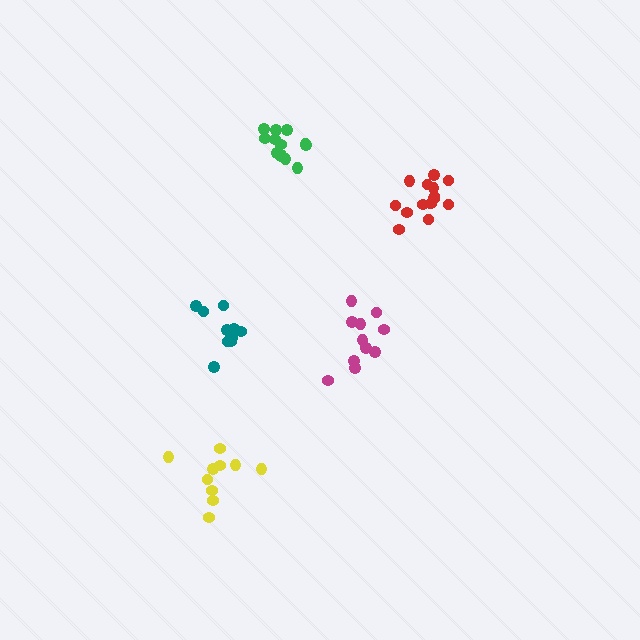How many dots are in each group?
Group 1: 15 dots, Group 2: 10 dots, Group 3: 11 dots, Group 4: 13 dots, Group 5: 10 dots (59 total).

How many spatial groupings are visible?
There are 5 spatial groupings.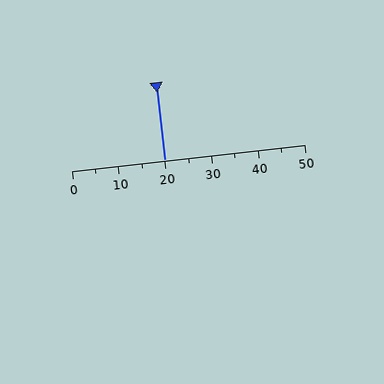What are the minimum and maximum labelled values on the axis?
The axis runs from 0 to 50.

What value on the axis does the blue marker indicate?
The marker indicates approximately 20.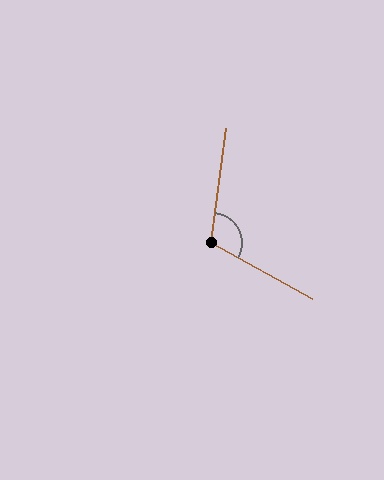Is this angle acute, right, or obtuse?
It is obtuse.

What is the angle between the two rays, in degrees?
Approximately 112 degrees.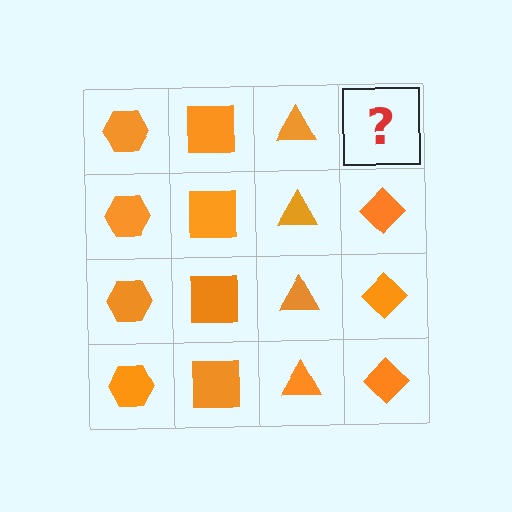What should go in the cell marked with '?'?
The missing cell should contain an orange diamond.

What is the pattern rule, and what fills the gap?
The rule is that each column has a consistent shape. The gap should be filled with an orange diamond.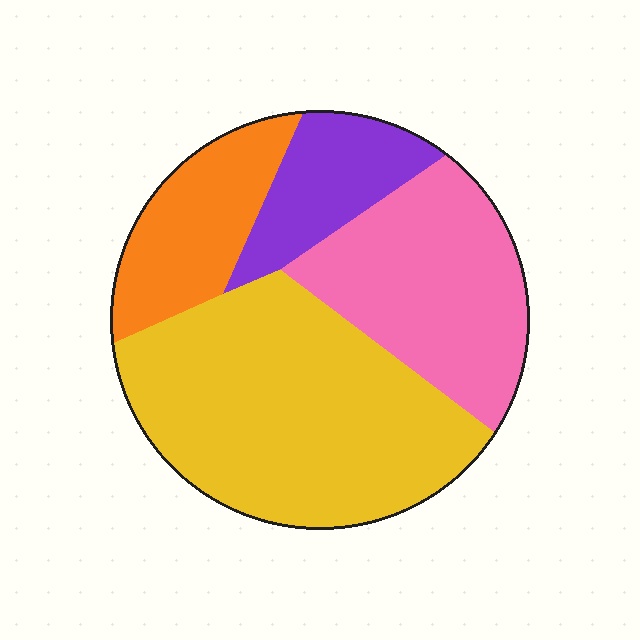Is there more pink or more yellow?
Yellow.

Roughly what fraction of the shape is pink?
Pink takes up about one quarter (1/4) of the shape.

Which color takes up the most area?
Yellow, at roughly 45%.